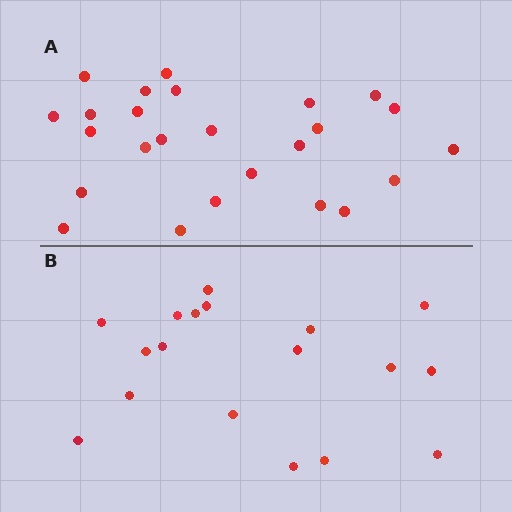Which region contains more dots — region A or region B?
Region A (the top region) has more dots.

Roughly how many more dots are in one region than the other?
Region A has roughly 8 or so more dots than region B.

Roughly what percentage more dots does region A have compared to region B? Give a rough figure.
About 40% more.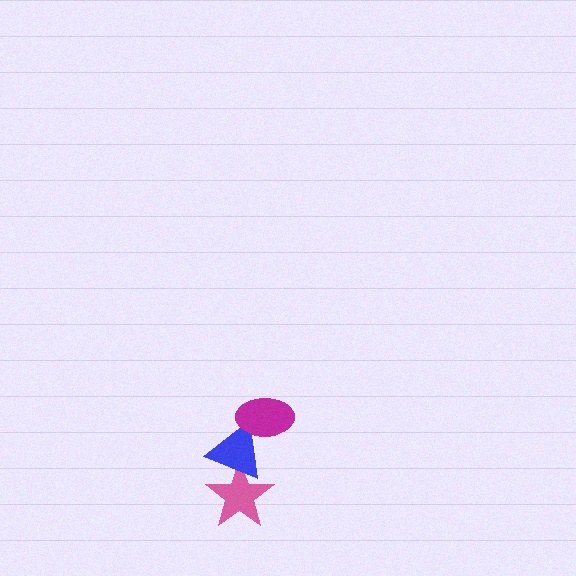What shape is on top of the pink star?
The blue triangle is on top of the pink star.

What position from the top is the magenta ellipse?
The magenta ellipse is 1st from the top.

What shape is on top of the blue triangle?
The magenta ellipse is on top of the blue triangle.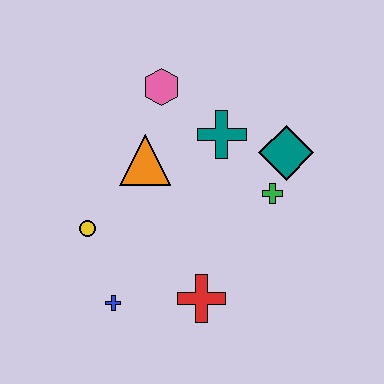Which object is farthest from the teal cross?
The blue cross is farthest from the teal cross.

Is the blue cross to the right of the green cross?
No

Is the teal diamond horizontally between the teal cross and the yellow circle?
No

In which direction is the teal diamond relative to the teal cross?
The teal diamond is to the right of the teal cross.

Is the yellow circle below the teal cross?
Yes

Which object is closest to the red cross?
The blue cross is closest to the red cross.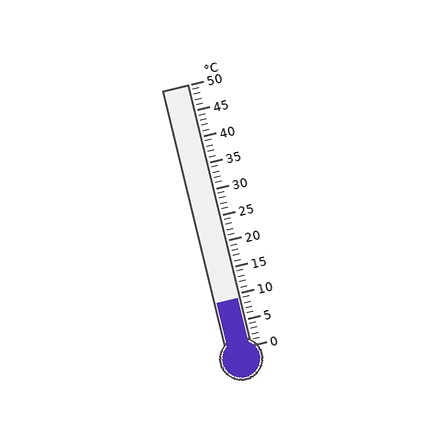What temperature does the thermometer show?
The thermometer shows approximately 9°C.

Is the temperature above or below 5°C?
The temperature is above 5°C.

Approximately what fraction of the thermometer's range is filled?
The thermometer is filled to approximately 20% of its range.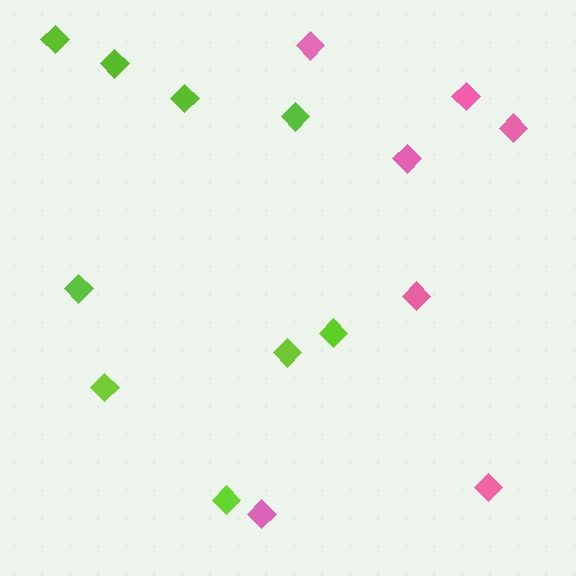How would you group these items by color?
There are 2 groups: one group of pink diamonds (7) and one group of lime diamonds (9).